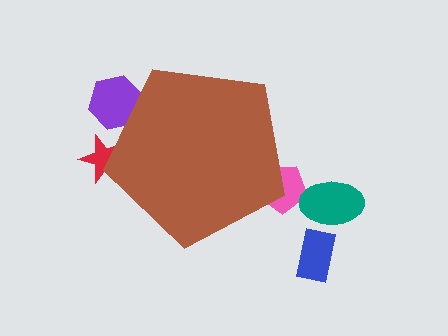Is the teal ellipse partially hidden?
No, the teal ellipse is fully visible.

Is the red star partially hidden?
Yes, the red star is partially hidden behind the brown pentagon.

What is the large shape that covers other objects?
A brown pentagon.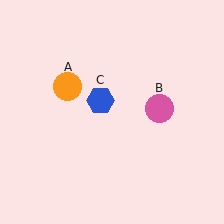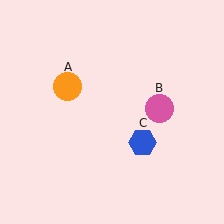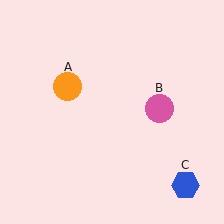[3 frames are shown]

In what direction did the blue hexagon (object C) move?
The blue hexagon (object C) moved down and to the right.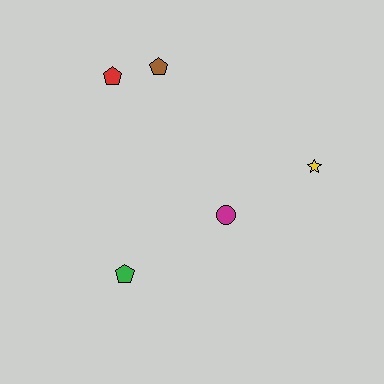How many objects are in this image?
There are 5 objects.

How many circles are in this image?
There is 1 circle.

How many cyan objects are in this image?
There are no cyan objects.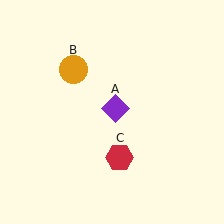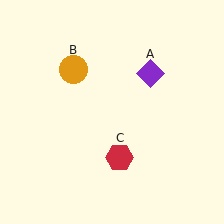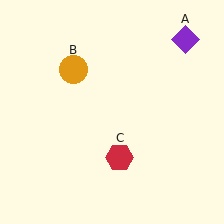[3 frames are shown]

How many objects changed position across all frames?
1 object changed position: purple diamond (object A).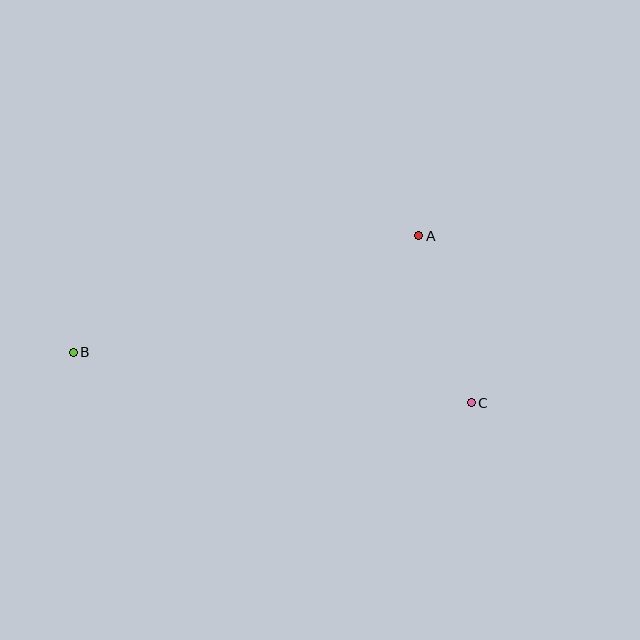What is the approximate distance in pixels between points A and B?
The distance between A and B is approximately 365 pixels.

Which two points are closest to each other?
Points A and C are closest to each other.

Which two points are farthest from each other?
Points B and C are farthest from each other.